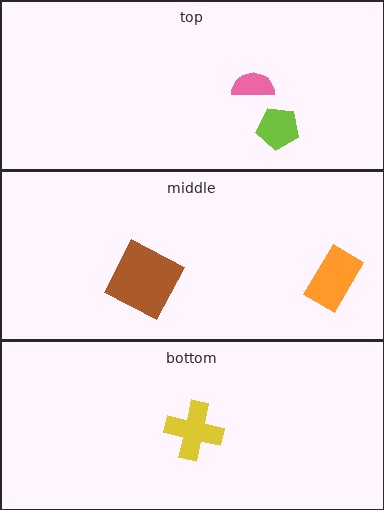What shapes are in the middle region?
The brown square, the orange rectangle.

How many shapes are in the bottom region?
1.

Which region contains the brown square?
The middle region.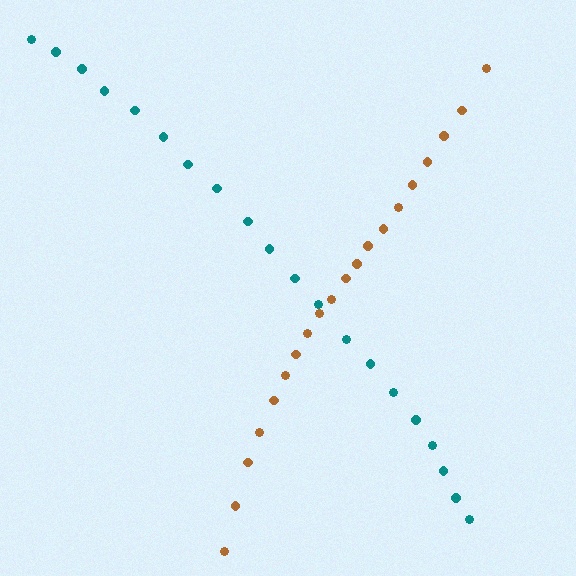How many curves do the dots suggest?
There are 2 distinct paths.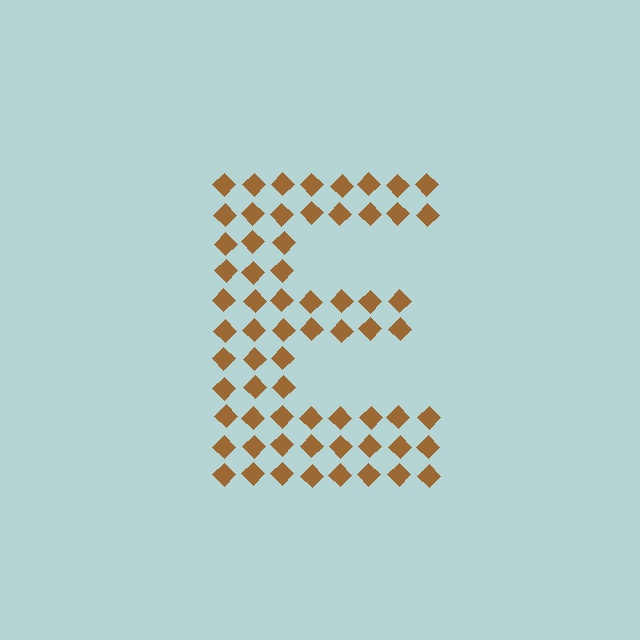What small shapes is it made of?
It is made of small diamonds.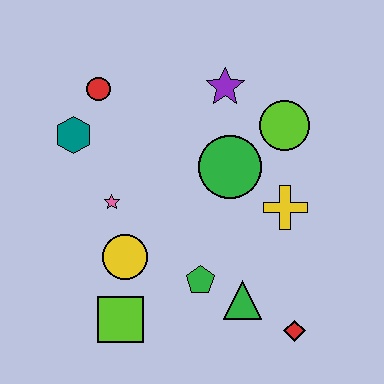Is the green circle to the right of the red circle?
Yes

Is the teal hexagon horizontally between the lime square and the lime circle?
No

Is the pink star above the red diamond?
Yes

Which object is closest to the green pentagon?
The green triangle is closest to the green pentagon.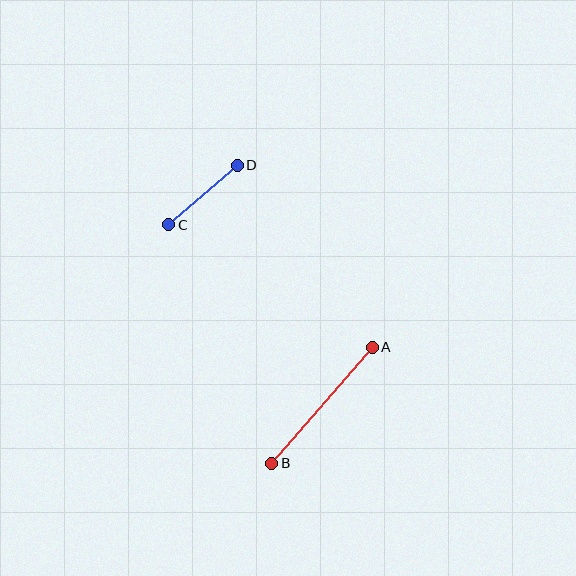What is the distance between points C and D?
The distance is approximately 91 pixels.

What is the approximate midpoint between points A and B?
The midpoint is at approximately (322, 405) pixels.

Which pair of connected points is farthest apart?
Points A and B are farthest apart.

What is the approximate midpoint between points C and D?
The midpoint is at approximately (203, 195) pixels.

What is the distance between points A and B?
The distance is approximately 154 pixels.